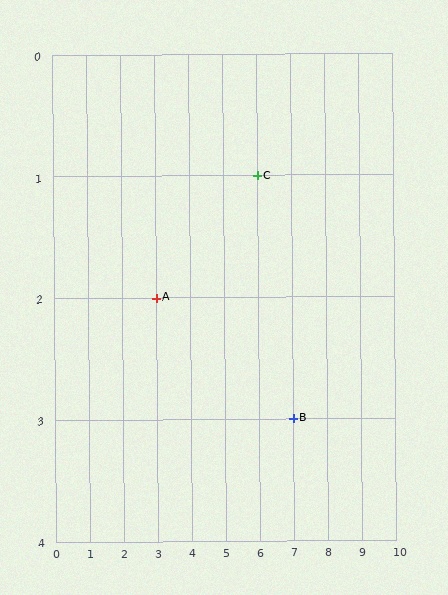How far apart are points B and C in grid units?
Points B and C are 1 column and 2 rows apart (about 2.2 grid units diagonally).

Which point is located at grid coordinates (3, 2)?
Point A is at (3, 2).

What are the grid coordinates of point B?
Point B is at grid coordinates (7, 3).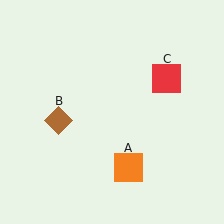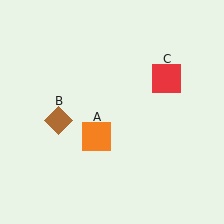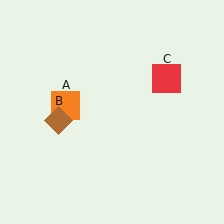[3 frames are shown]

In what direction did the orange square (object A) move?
The orange square (object A) moved up and to the left.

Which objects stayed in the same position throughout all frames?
Brown diamond (object B) and red square (object C) remained stationary.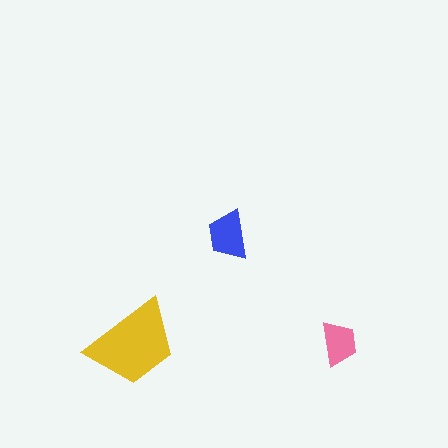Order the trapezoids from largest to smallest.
the yellow one, the blue one, the pink one.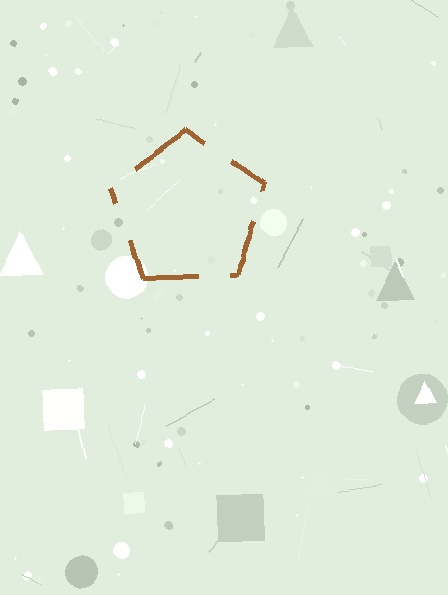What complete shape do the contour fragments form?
The contour fragments form a pentagon.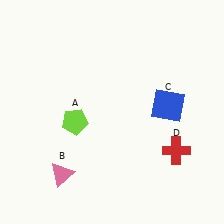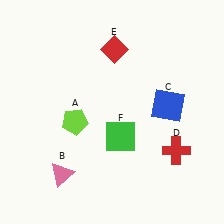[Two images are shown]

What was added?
A red diamond (E), a green square (F) were added in Image 2.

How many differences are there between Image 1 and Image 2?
There are 2 differences between the two images.